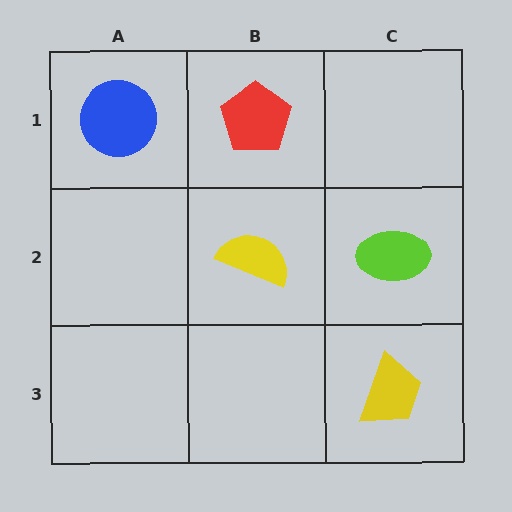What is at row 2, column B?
A yellow semicircle.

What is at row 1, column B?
A red pentagon.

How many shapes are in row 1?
2 shapes.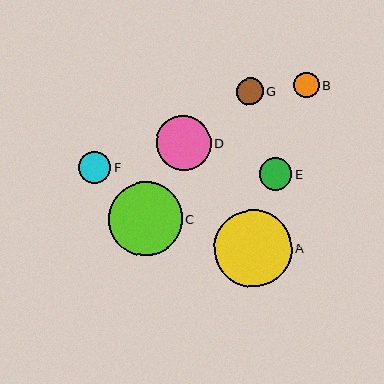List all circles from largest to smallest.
From largest to smallest: A, C, D, E, F, G, B.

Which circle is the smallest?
Circle B is the smallest with a size of approximately 25 pixels.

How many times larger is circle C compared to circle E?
Circle C is approximately 2.3 times the size of circle E.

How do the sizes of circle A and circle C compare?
Circle A and circle C are approximately the same size.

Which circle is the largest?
Circle A is the largest with a size of approximately 78 pixels.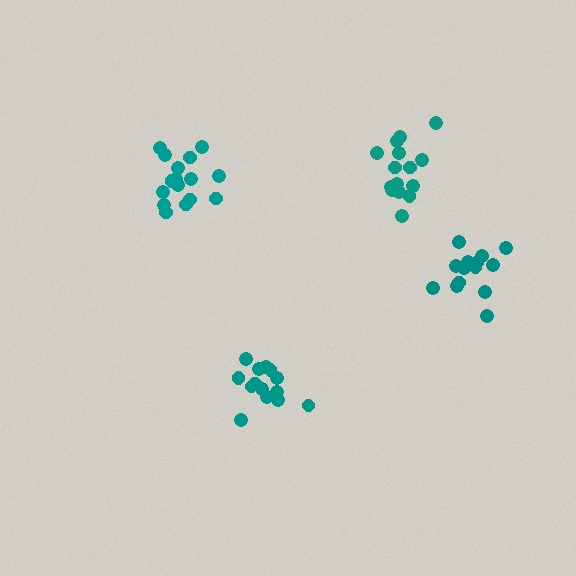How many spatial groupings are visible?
There are 4 spatial groupings.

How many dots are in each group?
Group 1: 16 dots, Group 2: 14 dots, Group 3: 14 dots, Group 4: 15 dots (59 total).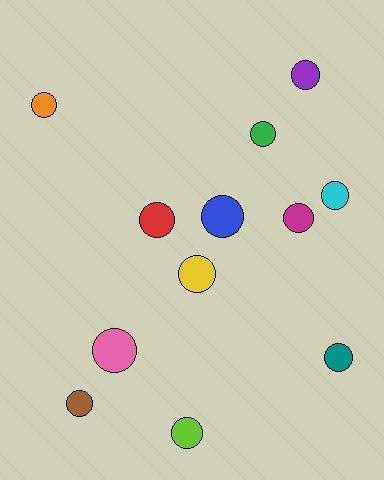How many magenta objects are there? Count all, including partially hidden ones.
There is 1 magenta object.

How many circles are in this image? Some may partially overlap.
There are 12 circles.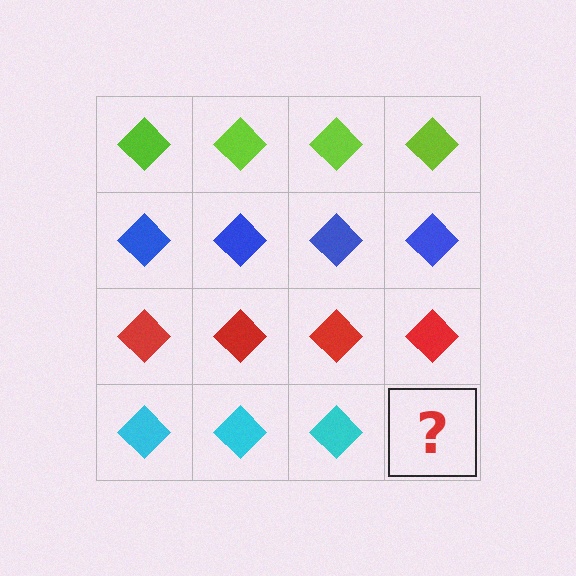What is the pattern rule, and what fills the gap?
The rule is that each row has a consistent color. The gap should be filled with a cyan diamond.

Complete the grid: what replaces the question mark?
The question mark should be replaced with a cyan diamond.